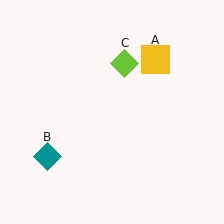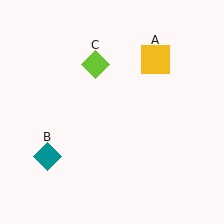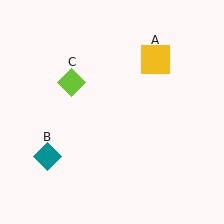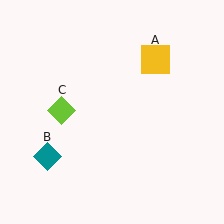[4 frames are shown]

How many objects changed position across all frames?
1 object changed position: lime diamond (object C).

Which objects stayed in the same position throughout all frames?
Yellow square (object A) and teal diamond (object B) remained stationary.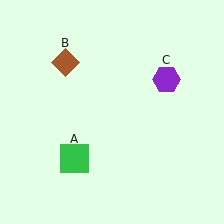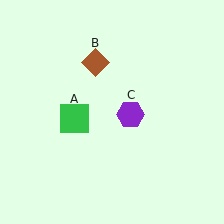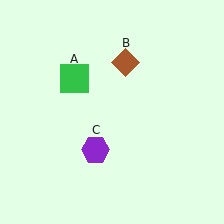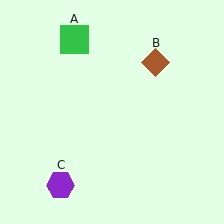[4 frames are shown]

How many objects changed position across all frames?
3 objects changed position: green square (object A), brown diamond (object B), purple hexagon (object C).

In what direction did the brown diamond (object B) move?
The brown diamond (object B) moved right.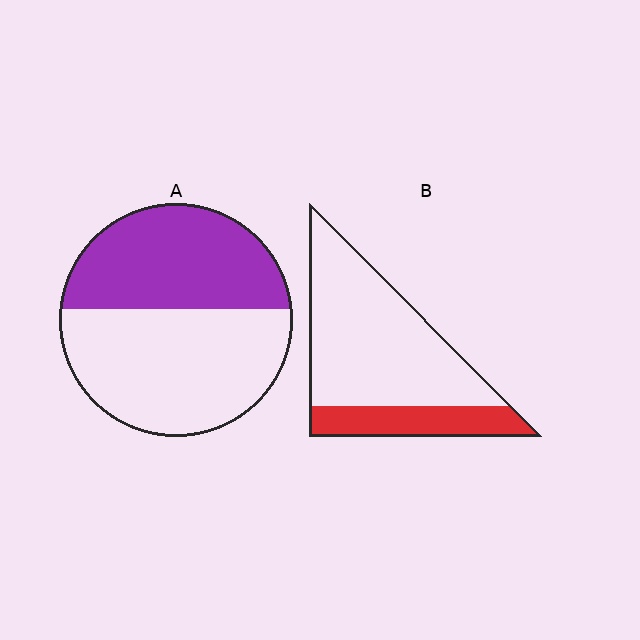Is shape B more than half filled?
No.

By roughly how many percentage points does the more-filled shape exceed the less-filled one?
By roughly 20 percentage points (A over B).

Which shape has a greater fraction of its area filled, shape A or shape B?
Shape A.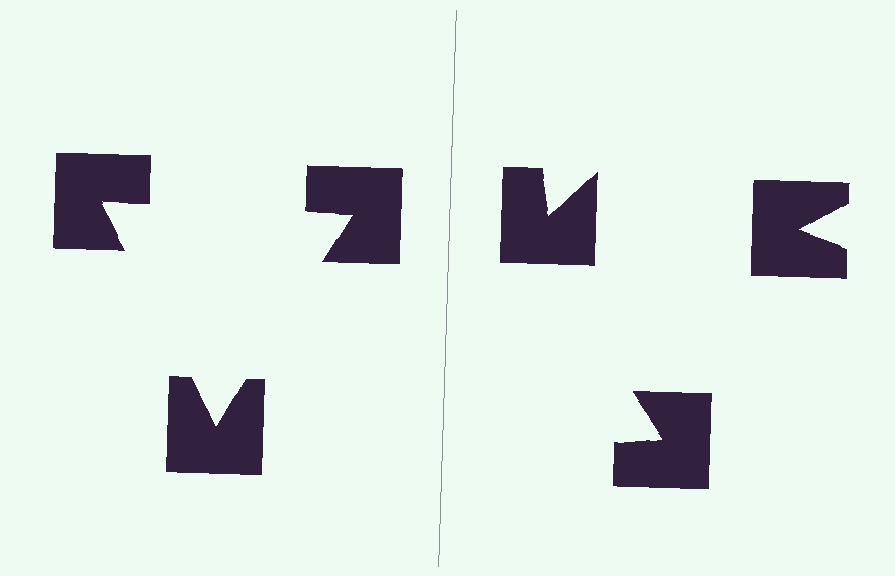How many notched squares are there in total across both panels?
6 — 3 on each side.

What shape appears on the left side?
An illusory triangle.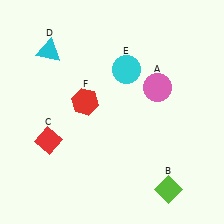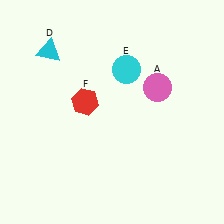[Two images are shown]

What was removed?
The red diamond (C), the lime diamond (B) were removed in Image 2.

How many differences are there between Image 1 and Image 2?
There are 2 differences between the two images.